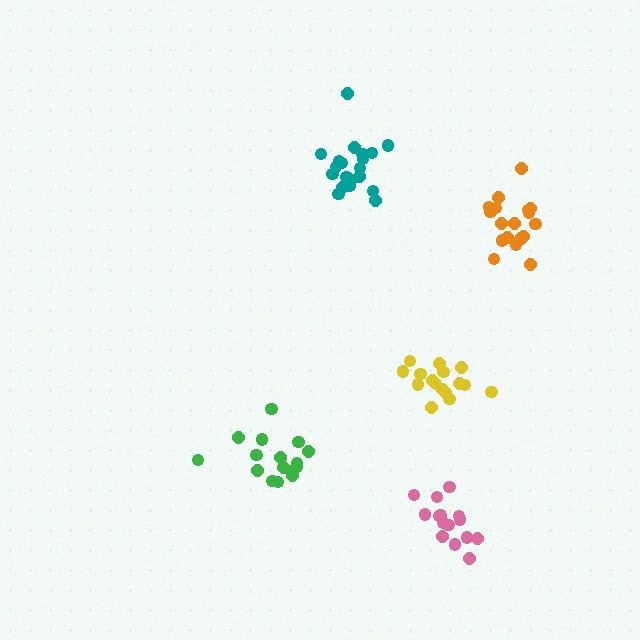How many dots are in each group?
Group 1: 16 dots, Group 2: 15 dots, Group 3: 15 dots, Group 4: 20 dots, Group 5: 19 dots (85 total).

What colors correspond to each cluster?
The clusters are colored: yellow, green, pink, teal, orange.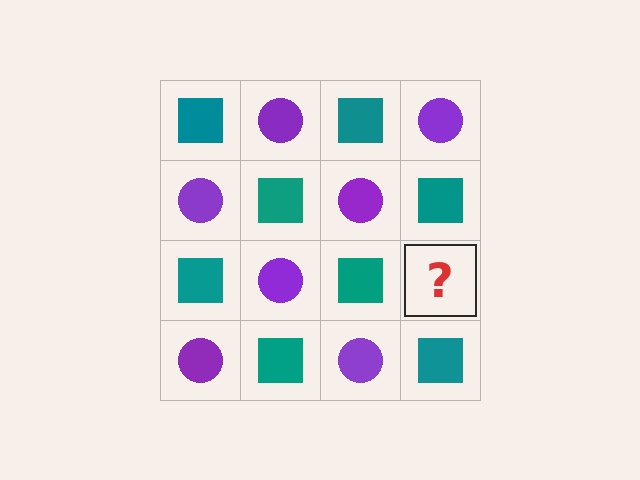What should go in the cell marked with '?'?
The missing cell should contain a purple circle.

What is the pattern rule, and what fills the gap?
The rule is that it alternates teal square and purple circle in a checkerboard pattern. The gap should be filled with a purple circle.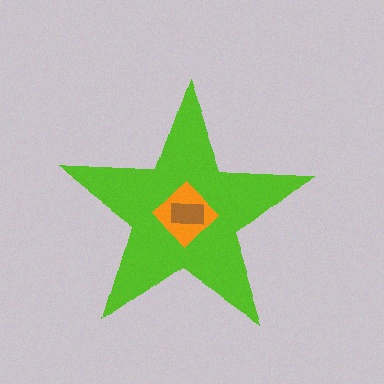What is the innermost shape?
The brown rectangle.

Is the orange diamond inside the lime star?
Yes.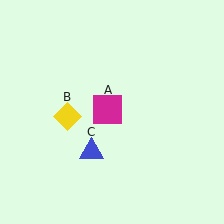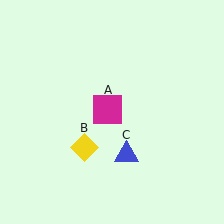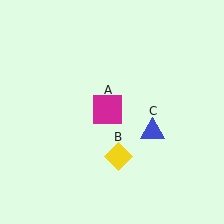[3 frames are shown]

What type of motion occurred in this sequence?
The yellow diamond (object B), blue triangle (object C) rotated counterclockwise around the center of the scene.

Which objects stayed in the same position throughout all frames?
Magenta square (object A) remained stationary.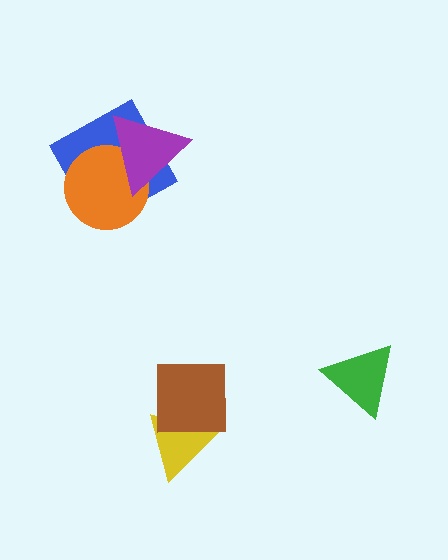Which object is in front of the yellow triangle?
The brown square is in front of the yellow triangle.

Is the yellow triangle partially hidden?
Yes, it is partially covered by another shape.